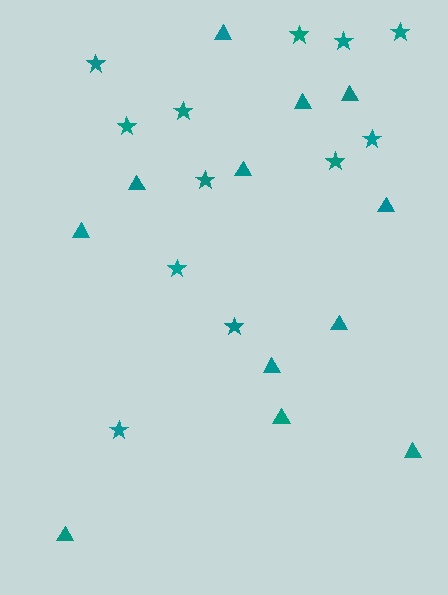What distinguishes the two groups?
There are 2 groups: one group of triangles (12) and one group of stars (12).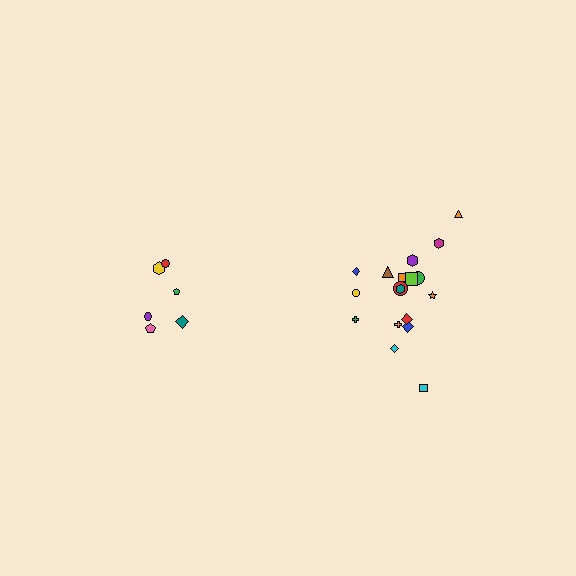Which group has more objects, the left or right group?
The right group.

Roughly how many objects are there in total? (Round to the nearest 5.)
Roughly 25 objects in total.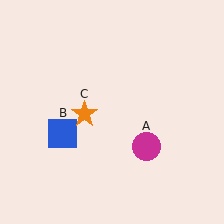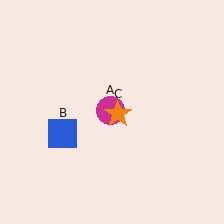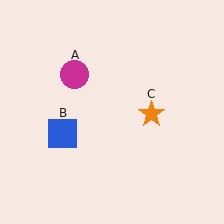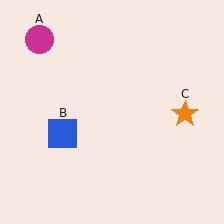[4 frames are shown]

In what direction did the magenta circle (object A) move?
The magenta circle (object A) moved up and to the left.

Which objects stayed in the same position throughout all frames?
Blue square (object B) remained stationary.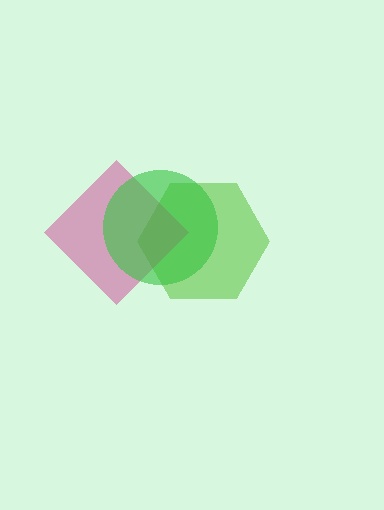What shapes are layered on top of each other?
The layered shapes are: a lime hexagon, a magenta diamond, a green circle.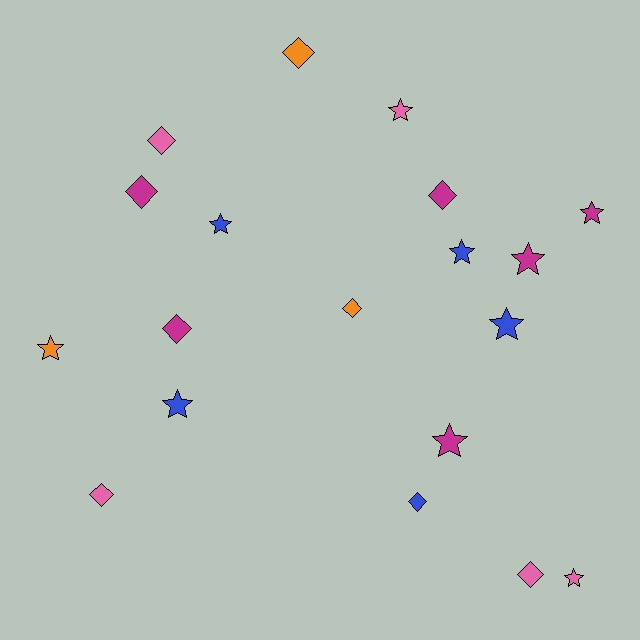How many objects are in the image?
There are 19 objects.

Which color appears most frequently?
Magenta, with 6 objects.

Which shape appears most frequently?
Star, with 10 objects.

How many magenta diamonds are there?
There are 3 magenta diamonds.